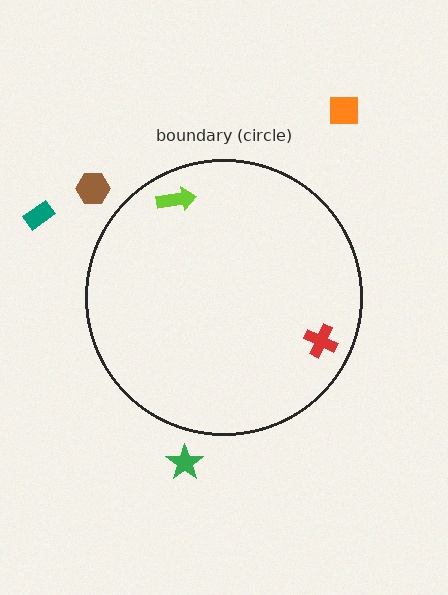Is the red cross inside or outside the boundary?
Inside.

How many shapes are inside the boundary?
2 inside, 4 outside.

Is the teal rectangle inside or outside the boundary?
Outside.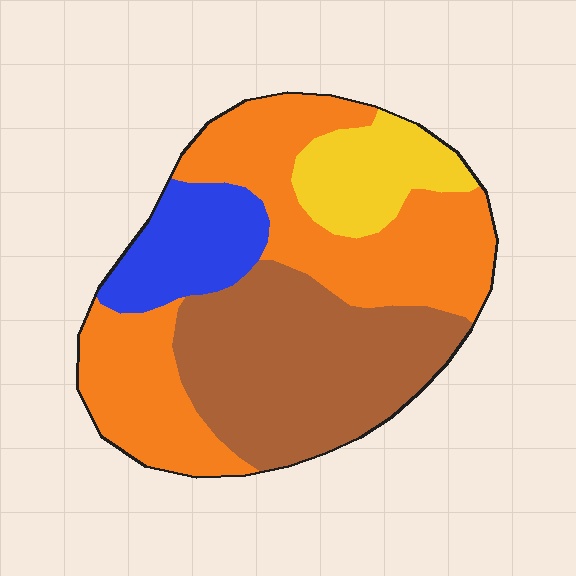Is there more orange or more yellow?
Orange.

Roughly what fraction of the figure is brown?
Brown takes up about one third (1/3) of the figure.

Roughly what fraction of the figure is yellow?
Yellow covers 12% of the figure.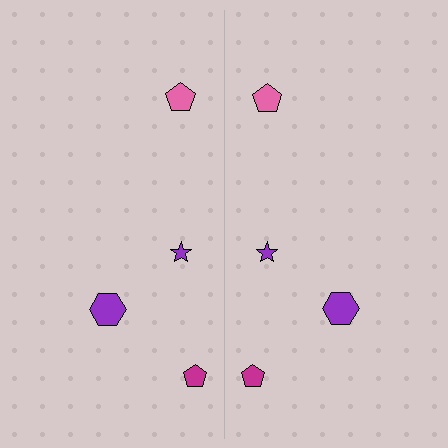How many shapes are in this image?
There are 8 shapes in this image.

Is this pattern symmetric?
Yes, this pattern has bilateral (reflection) symmetry.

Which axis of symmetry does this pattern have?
The pattern has a vertical axis of symmetry running through the center of the image.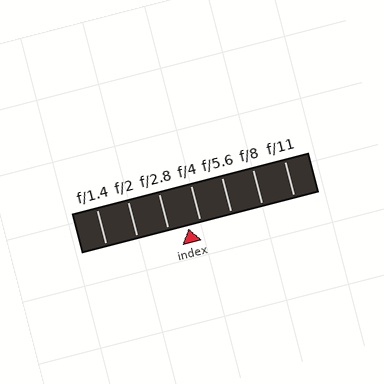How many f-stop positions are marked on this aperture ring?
There are 7 f-stop positions marked.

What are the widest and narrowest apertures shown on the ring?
The widest aperture shown is f/1.4 and the narrowest is f/11.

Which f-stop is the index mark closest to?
The index mark is closest to f/4.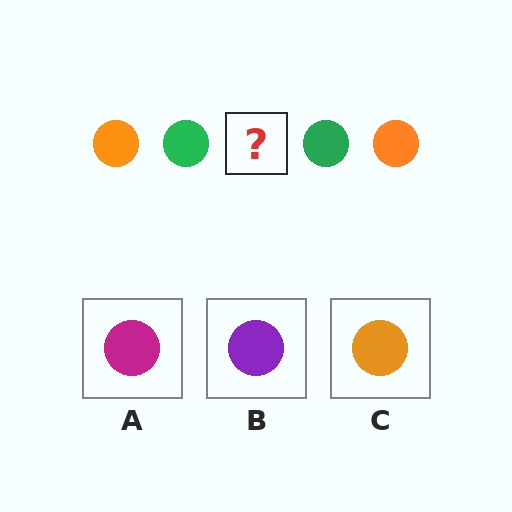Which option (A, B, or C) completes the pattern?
C.